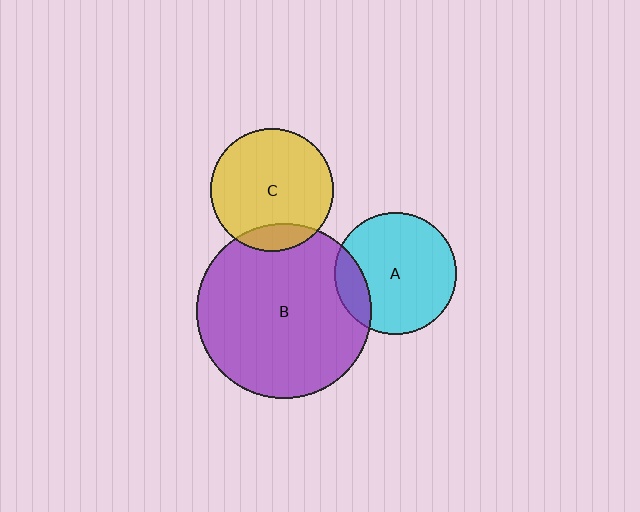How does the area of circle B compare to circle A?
Approximately 2.0 times.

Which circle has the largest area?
Circle B (purple).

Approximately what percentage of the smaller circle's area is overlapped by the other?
Approximately 15%.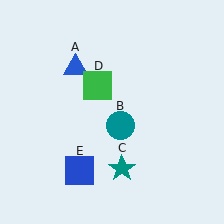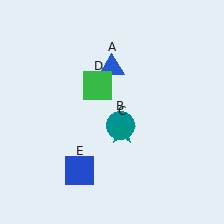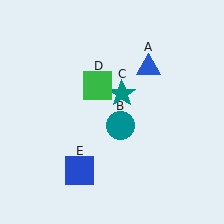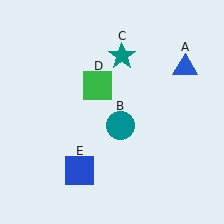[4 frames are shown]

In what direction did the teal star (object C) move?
The teal star (object C) moved up.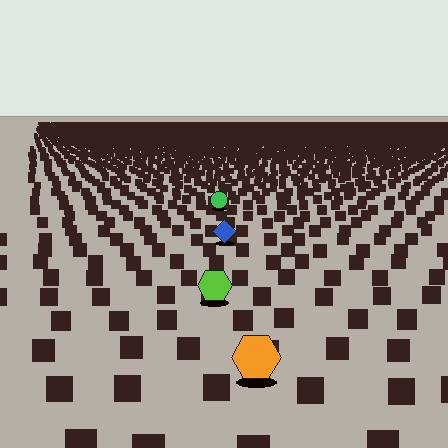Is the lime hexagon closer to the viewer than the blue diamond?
Yes. The lime hexagon is closer — you can tell from the texture gradient: the ground texture is coarser near it.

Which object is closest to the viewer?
The orange hexagon is closest. The texture marks near it are larger and more spread out.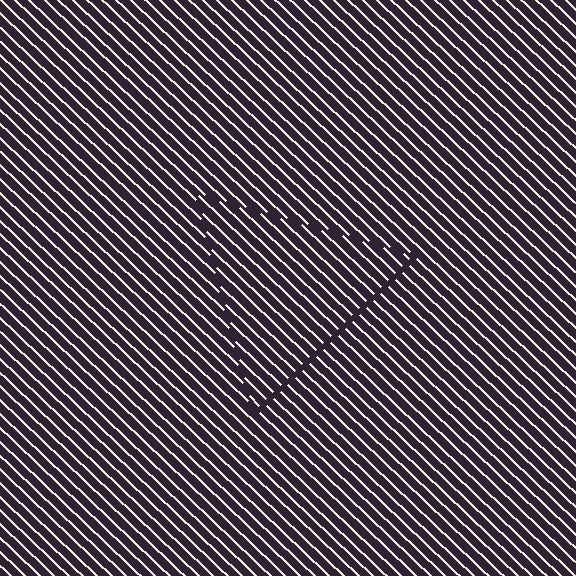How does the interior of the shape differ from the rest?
The interior of the shape contains the same grating, shifted by half a period — the contour is defined by the phase discontinuity where line-ends from the inner and outer gratings abut.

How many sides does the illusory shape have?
3 sides — the line-ends trace a triangle.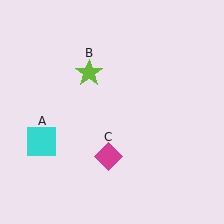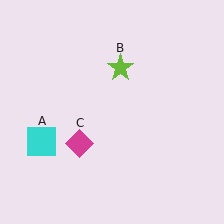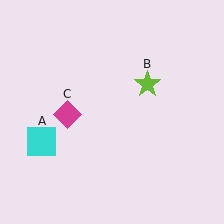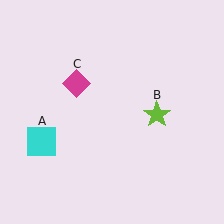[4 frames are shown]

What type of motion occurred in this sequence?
The lime star (object B), magenta diamond (object C) rotated clockwise around the center of the scene.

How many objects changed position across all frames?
2 objects changed position: lime star (object B), magenta diamond (object C).